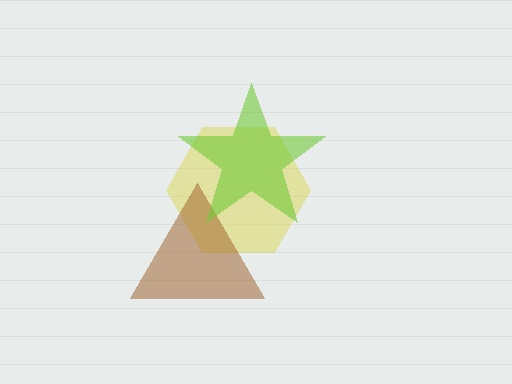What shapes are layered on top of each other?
The layered shapes are: a yellow hexagon, a brown triangle, a lime star.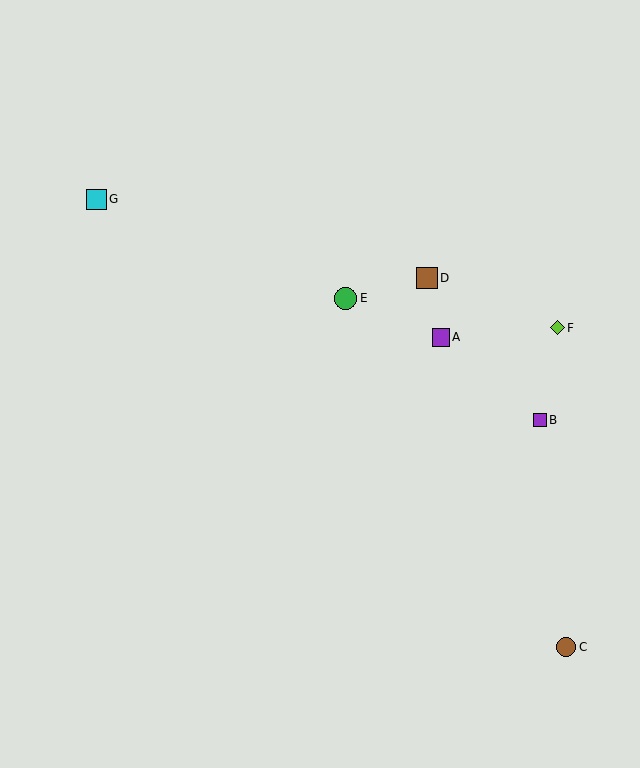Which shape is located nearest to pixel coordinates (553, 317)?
The lime diamond (labeled F) at (557, 328) is nearest to that location.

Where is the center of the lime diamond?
The center of the lime diamond is at (557, 328).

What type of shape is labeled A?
Shape A is a purple square.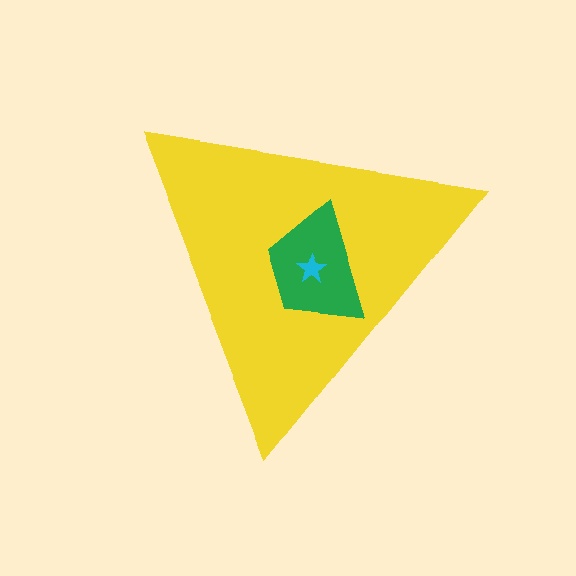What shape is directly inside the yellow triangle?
The green trapezoid.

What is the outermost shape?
The yellow triangle.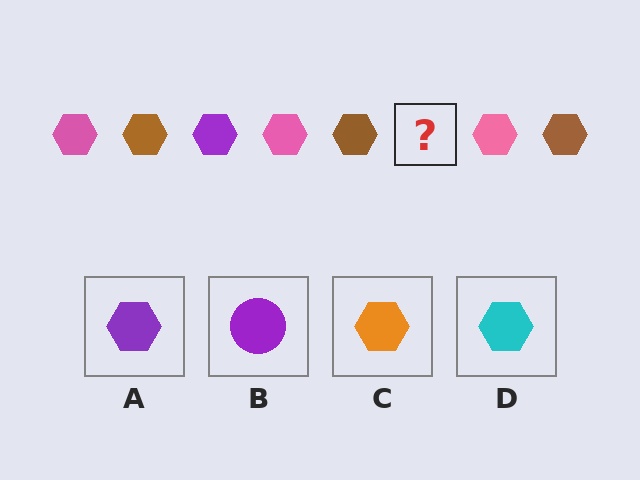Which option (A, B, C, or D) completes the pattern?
A.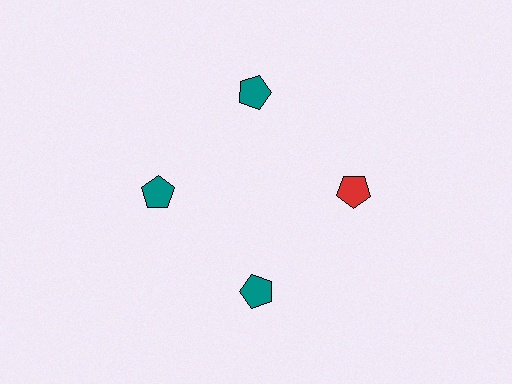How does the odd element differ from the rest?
It has a different color: red instead of teal.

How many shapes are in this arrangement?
There are 4 shapes arranged in a ring pattern.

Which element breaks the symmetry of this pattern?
The red pentagon at roughly the 3 o'clock position breaks the symmetry. All other shapes are teal pentagons.